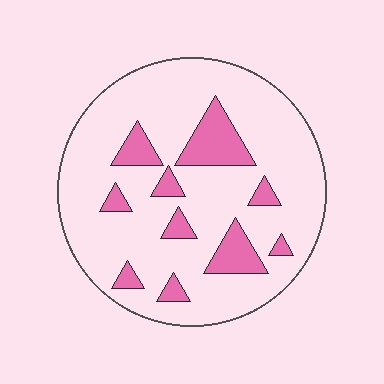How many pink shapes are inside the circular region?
10.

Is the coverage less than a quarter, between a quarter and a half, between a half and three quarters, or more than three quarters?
Less than a quarter.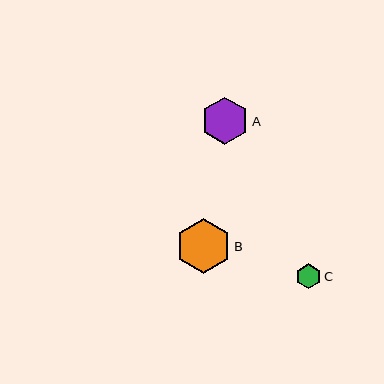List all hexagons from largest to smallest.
From largest to smallest: B, A, C.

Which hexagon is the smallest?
Hexagon C is the smallest with a size of approximately 25 pixels.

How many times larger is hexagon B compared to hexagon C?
Hexagon B is approximately 2.2 times the size of hexagon C.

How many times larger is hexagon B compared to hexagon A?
Hexagon B is approximately 1.2 times the size of hexagon A.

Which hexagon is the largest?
Hexagon B is the largest with a size of approximately 55 pixels.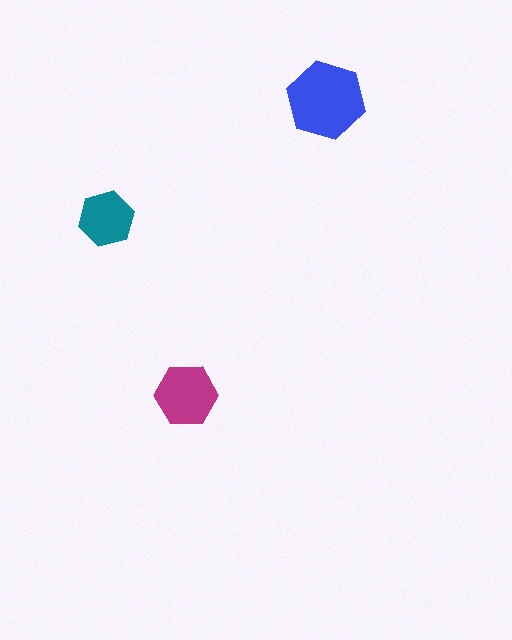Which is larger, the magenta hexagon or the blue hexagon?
The blue one.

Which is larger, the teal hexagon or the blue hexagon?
The blue one.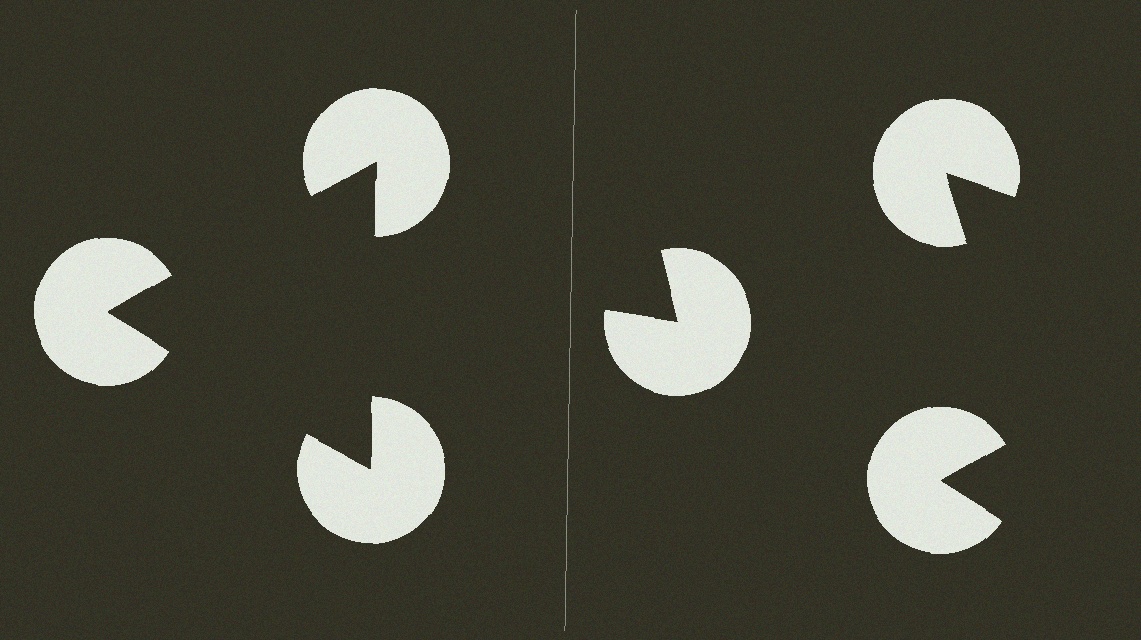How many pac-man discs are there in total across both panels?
6 — 3 on each side.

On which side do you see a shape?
An illusory triangle appears on the left side. On the right side the wedge cuts are rotated, so no coherent shape forms.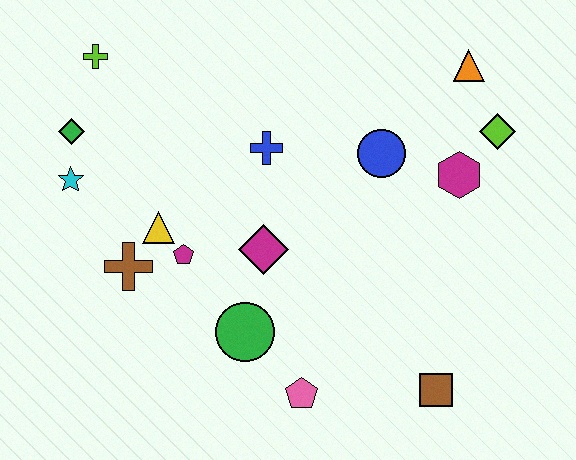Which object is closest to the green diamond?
The cyan star is closest to the green diamond.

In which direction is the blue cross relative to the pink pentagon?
The blue cross is above the pink pentagon.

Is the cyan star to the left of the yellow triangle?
Yes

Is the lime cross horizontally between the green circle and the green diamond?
Yes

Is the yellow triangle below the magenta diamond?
No